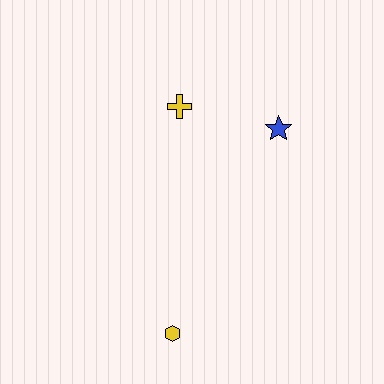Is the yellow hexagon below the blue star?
Yes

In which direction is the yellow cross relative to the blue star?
The yellow cross is to the left of the blue star.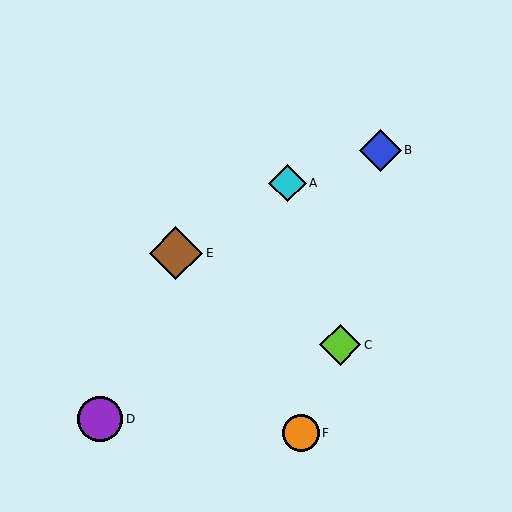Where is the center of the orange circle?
The center of the orange circle is at (301, 433).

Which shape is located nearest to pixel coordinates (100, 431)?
The purple circle (labeled D) at (100, 419) is nearest to that location.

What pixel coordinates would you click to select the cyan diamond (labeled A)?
Click at (288, 183) to select the cyan diamond A.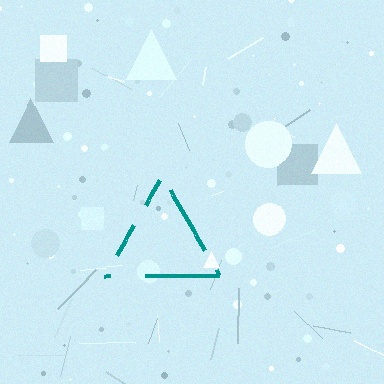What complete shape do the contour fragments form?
The contour fragments form a triangle.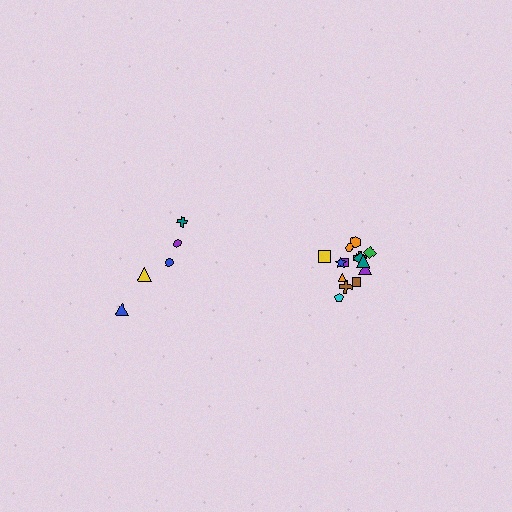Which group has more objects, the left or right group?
The right group.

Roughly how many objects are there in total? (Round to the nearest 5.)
Roughly 20 objects in total.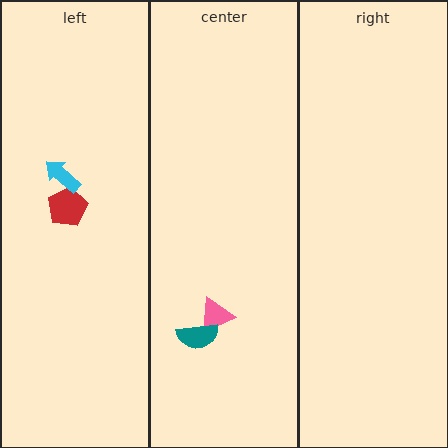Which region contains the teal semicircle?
The center region.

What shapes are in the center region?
The pink triangle, the teal semicircle.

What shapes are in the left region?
The red pentagon, the cyan arrow.